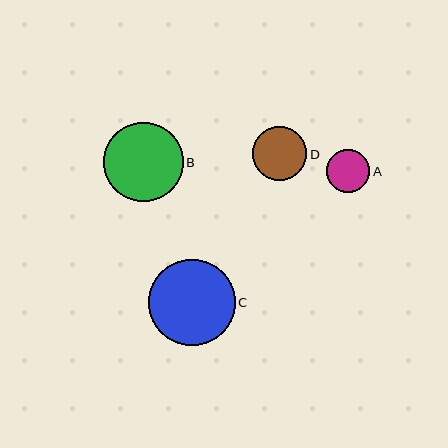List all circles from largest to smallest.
From largest to smallest: C, B, D, A.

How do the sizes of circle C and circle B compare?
Circle C and circle B are approximately the same size.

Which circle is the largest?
Circle C is the largest with a size of approximately 86 pixels.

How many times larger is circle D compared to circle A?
Circle D is approximately 1.2 times the size of circle A.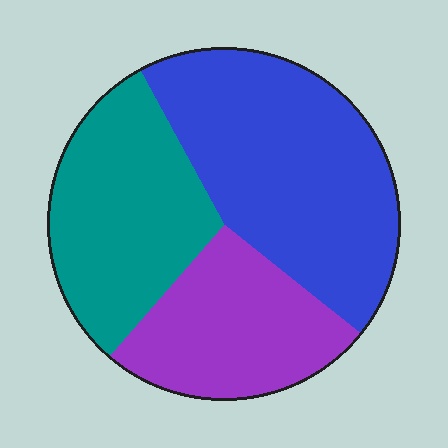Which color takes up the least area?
Purple, at roughly 25%.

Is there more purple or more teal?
Teal.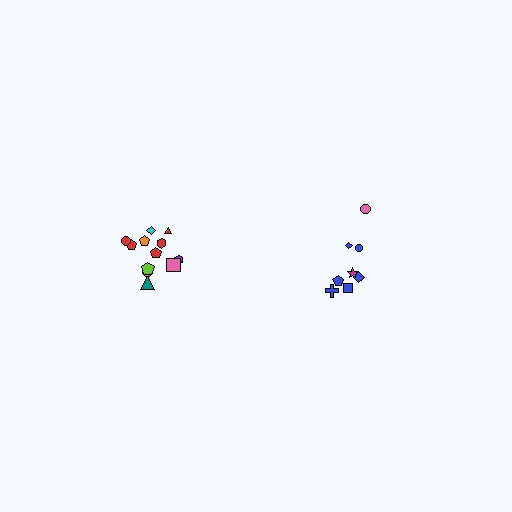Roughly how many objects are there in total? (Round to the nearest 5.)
Roughly 20 objects in total.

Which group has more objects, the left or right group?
The left group.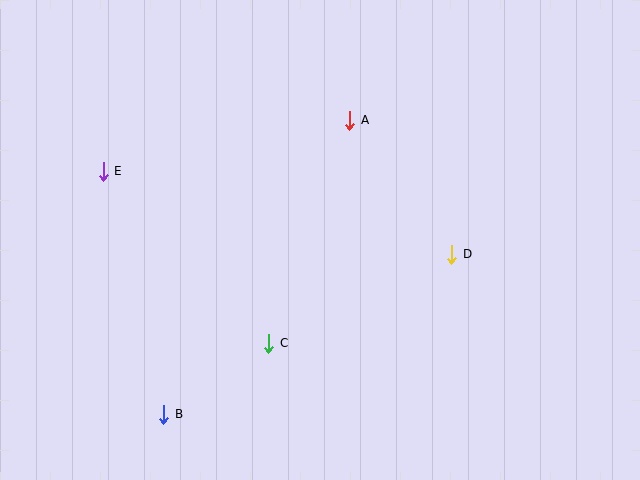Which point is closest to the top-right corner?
Point A is closest to the top-right corner.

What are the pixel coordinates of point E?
Point E is at (103, 171).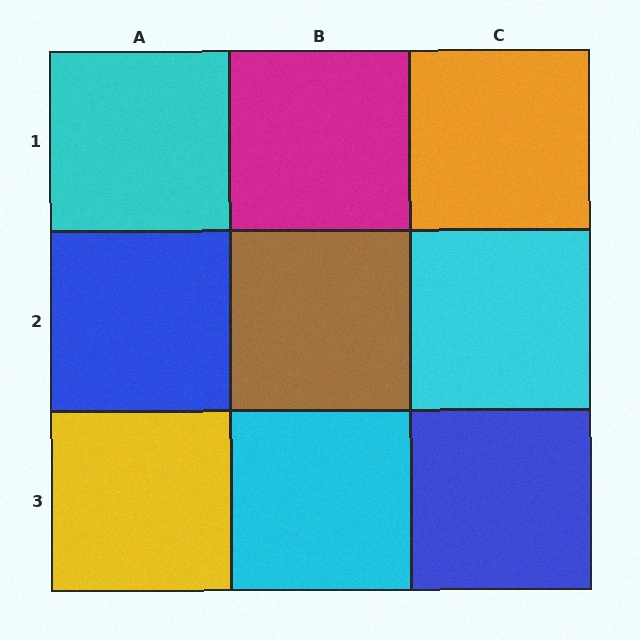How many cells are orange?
1 cell is orange.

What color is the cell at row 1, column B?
Magenta.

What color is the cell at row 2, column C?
Cyan.